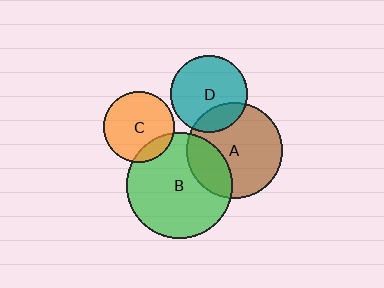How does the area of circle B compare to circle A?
Approximately 1.2 times.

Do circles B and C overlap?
Yes.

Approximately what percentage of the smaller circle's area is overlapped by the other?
Approximately 15%.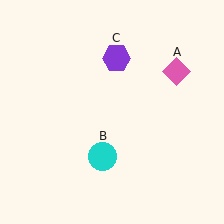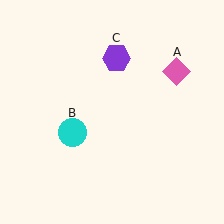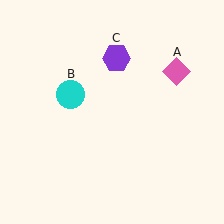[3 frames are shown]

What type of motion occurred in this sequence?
The cyan circle (object B) rotated clockwise around the center of the scene.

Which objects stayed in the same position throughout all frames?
Pink diamond (object A) and purple hexagon (object C) remained stationary.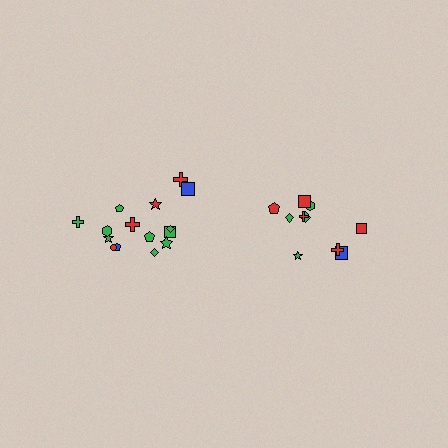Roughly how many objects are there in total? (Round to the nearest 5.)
Roughly 25 objects in total.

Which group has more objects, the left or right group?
The left group.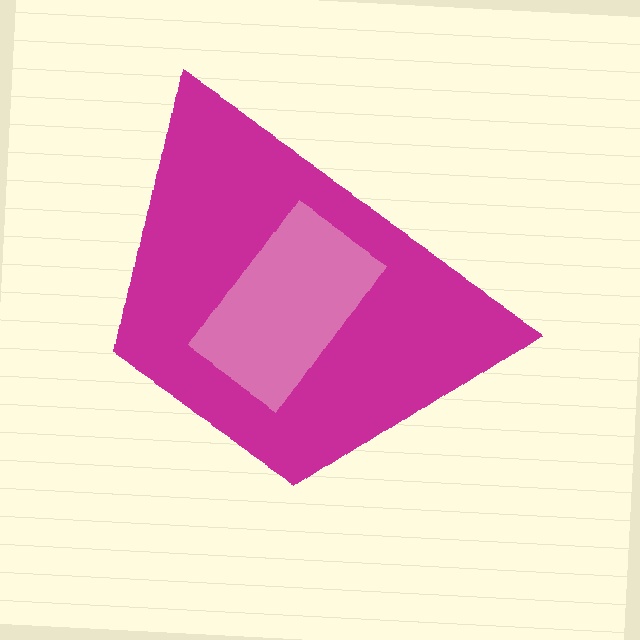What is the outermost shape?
The magenta trapezoid.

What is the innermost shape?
The pink rectangle.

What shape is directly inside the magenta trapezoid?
The pink rectangle.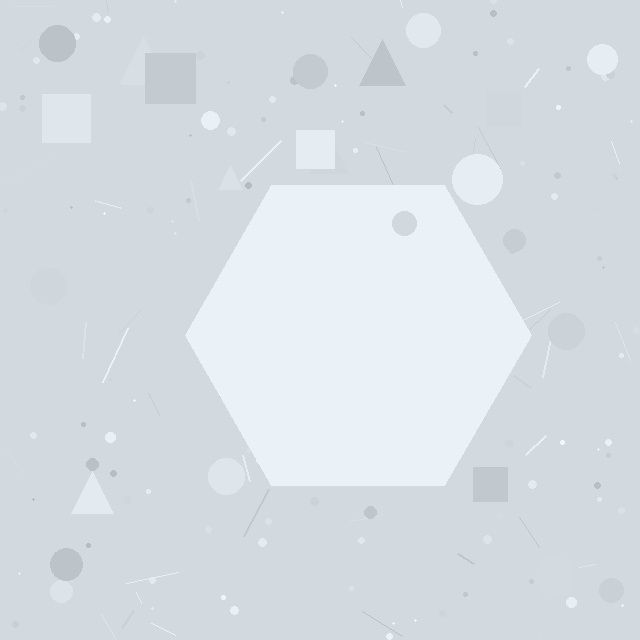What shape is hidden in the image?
A hexagon is hidden in the image.